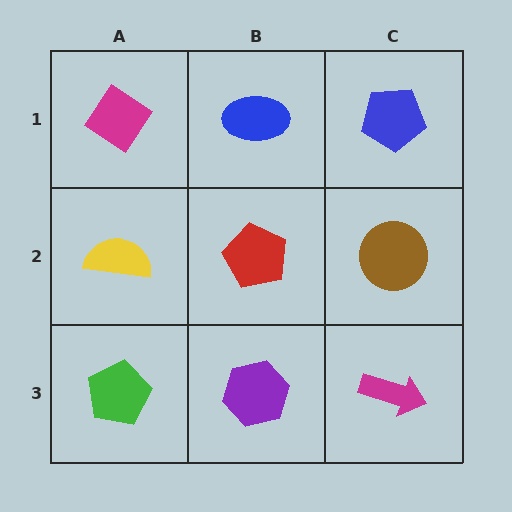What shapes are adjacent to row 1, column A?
A yellow semicircle (row 2, column A), a blue ellipse (row 1, column B).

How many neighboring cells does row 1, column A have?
2.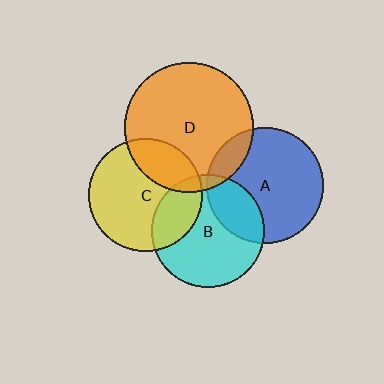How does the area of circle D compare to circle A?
Approximately 1.2 times.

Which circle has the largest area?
Circle D (orange).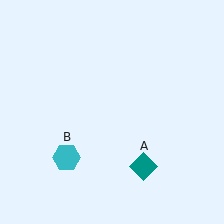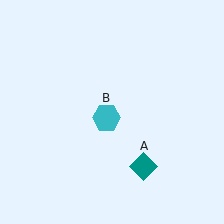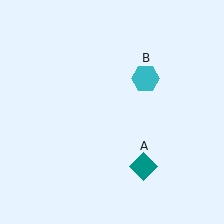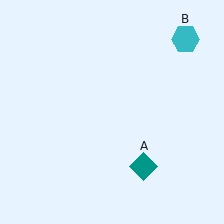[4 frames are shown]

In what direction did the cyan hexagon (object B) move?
The cyan hexagon (object B) moved up and to the right.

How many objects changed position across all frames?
1 object changed position: cyan hexagon (object B).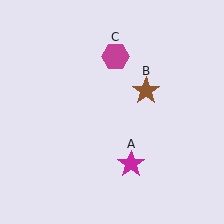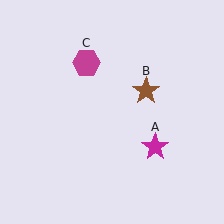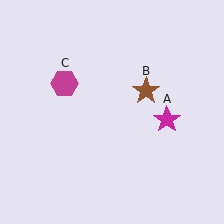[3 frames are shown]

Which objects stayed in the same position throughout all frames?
Brown star (object B) remained stationary.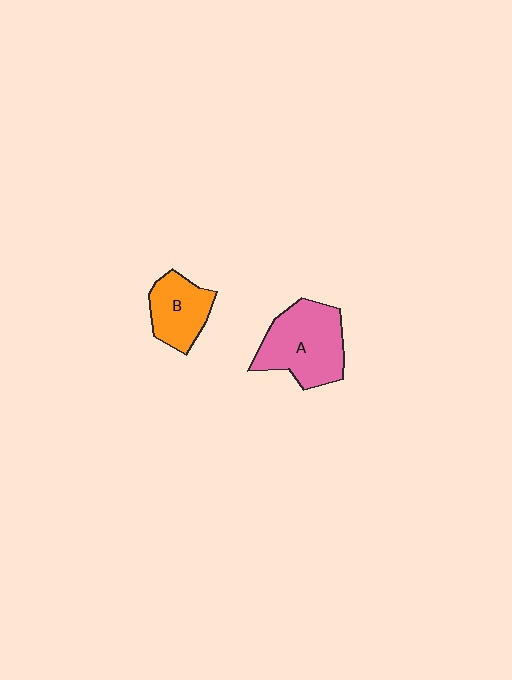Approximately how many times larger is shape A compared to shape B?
Approximately 1.6 times.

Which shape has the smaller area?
Shape B (orange).